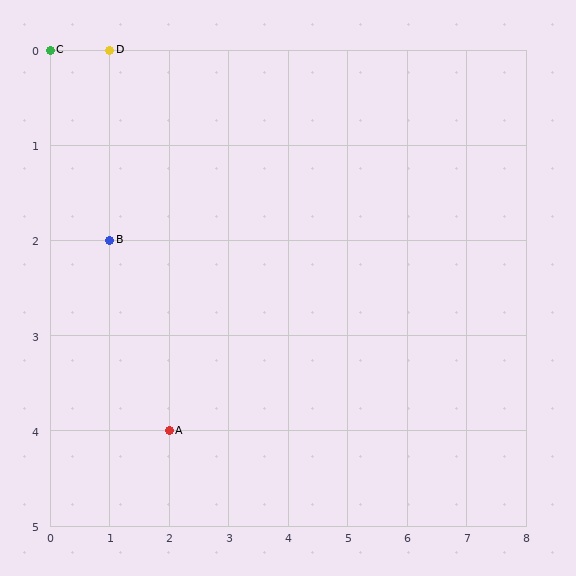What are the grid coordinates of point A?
Point A is at grid coordinates (2, 4).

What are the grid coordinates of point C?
Point C is at grid coordinates (0, 0).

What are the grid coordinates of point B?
Point B is at grid coordinates (1, 2).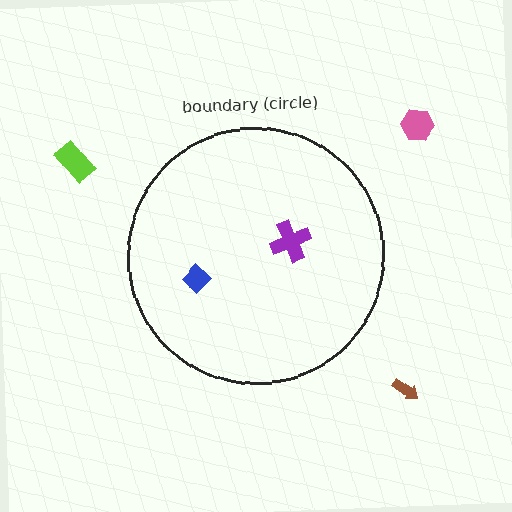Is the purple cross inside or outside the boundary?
Inside.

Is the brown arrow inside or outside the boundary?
Outside.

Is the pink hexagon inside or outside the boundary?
Outside.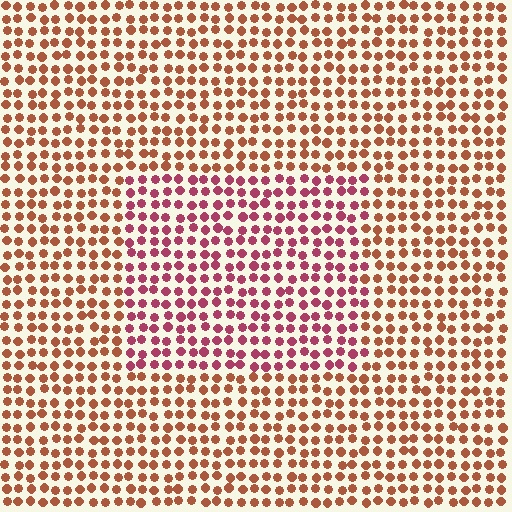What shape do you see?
I see a rectangle.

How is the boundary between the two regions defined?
The boundary is defined purely by a slight shift in hue (about 37 degrees). Spacing, size, and orientation are identical on both sides.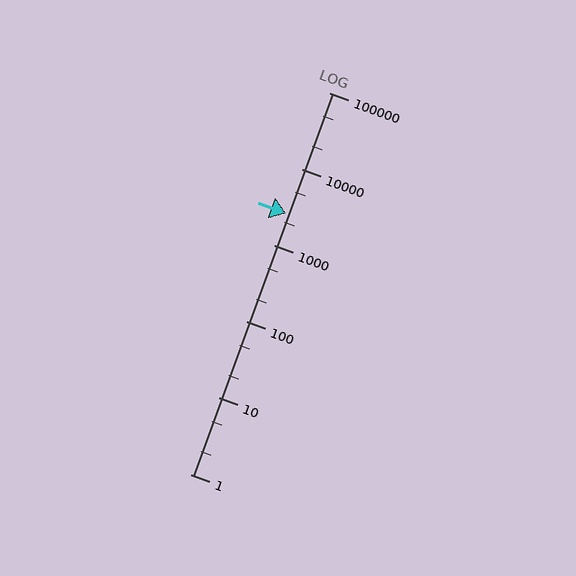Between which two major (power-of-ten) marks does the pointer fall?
The pointer is between 1000 and 10000.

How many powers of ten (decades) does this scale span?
The scale spans 5 decades, from 1 to 100000.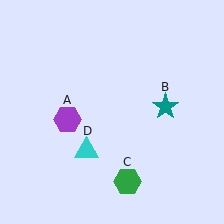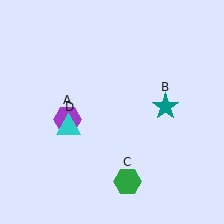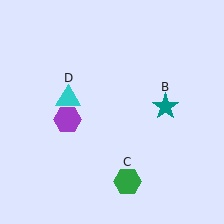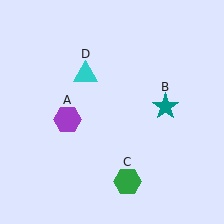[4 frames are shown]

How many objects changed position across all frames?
1 object changed position: cyan triangle (object D).